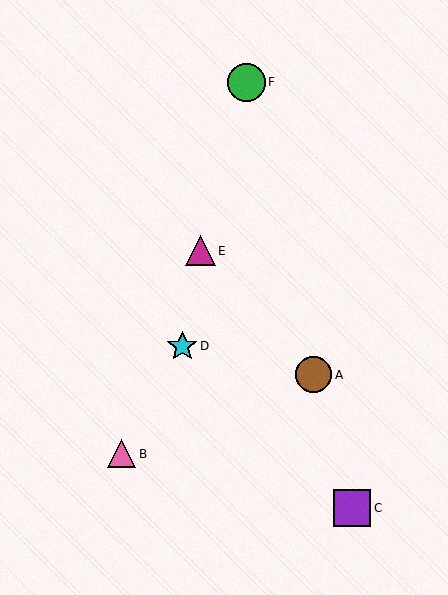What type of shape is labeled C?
Shape C is a purple square.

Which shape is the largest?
The green circle (labeled F) is the largest.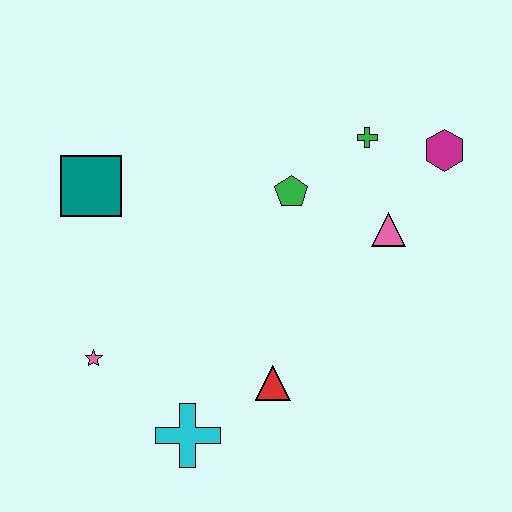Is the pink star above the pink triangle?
No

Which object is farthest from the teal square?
The magenta hexagon is farthest from the teal square.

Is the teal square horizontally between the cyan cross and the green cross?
No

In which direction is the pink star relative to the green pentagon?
The pink star is to the left of the green pentagon.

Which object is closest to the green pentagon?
The green cross is closest to the green pentagon.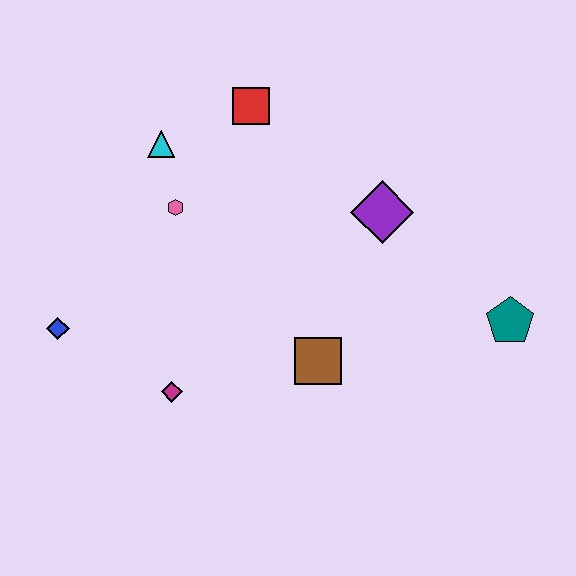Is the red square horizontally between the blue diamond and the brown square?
Yes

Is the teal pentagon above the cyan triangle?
No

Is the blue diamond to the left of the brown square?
Yes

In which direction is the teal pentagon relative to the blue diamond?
The teal pentagon is to the right of the blue diamond.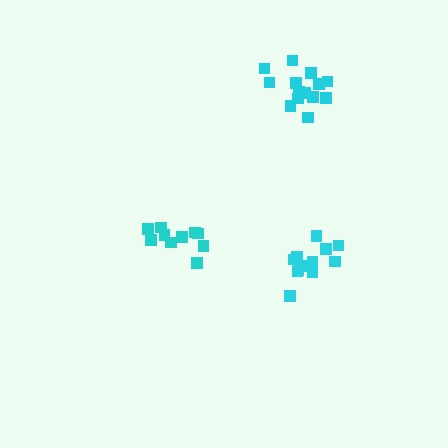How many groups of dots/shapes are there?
There are 3 groups.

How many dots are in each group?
Group 1: 12 dots, Group 2: 10 dots, Group 3: 14 dots (36 total).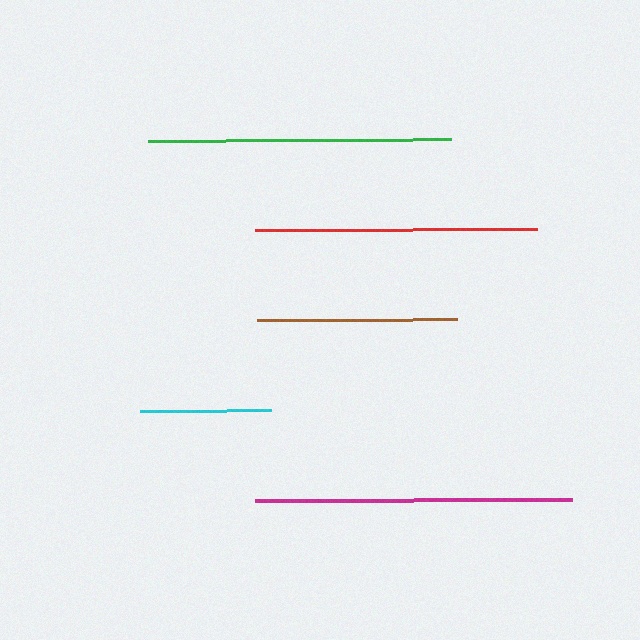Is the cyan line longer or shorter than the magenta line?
The magenta line is longer than the cyan line.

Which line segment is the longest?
The magenta line is the longest at approximately 317 pixels.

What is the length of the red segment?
The red segment is approximately 282 pixels long.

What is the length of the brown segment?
The brown segment is approximately 200 pixels long.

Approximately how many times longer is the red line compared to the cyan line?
The red line is approximately 2.1 times the length of the cyan line.